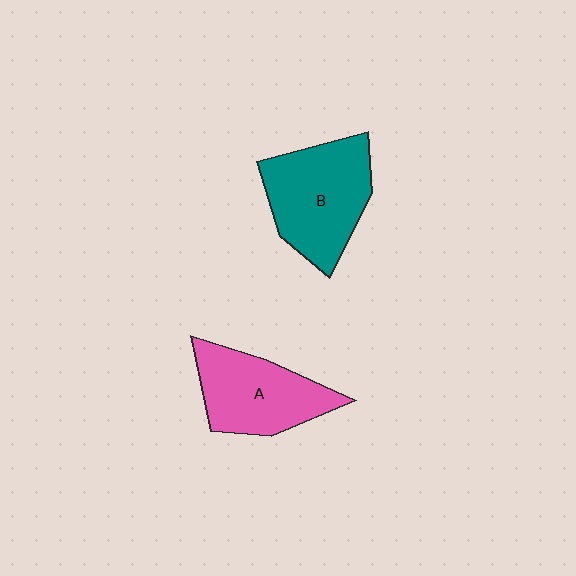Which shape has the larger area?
Shape B (teal).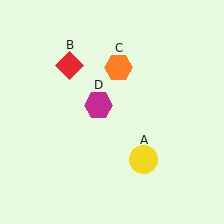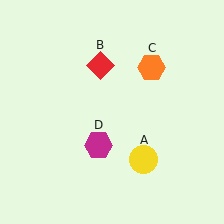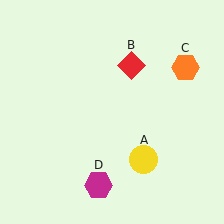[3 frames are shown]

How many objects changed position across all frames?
3 objects changed position: red diamond (object B), orange hexagon (object C), magenta hexagon (object D).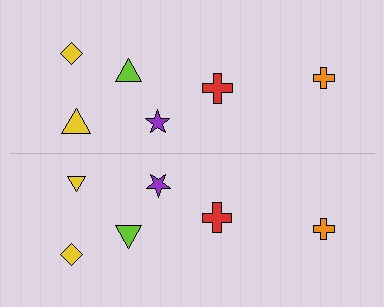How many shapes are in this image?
There are 12 shapes in this image.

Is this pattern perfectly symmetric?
No, the pattern is not perfectly symmetric. The yellow triangle on the bottom side has a different size than its mirror counterpart.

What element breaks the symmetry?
The yellow triangle on the bottom side has a different size than its mirror counterpart.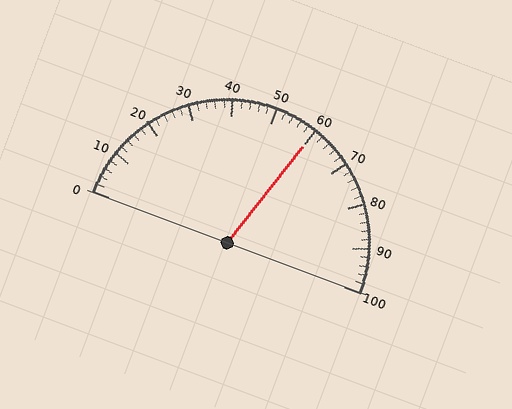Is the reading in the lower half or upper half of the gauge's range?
The reading is in the upper half of the range (0 to 100).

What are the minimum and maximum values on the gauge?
The gauge ranges from 0 to 100.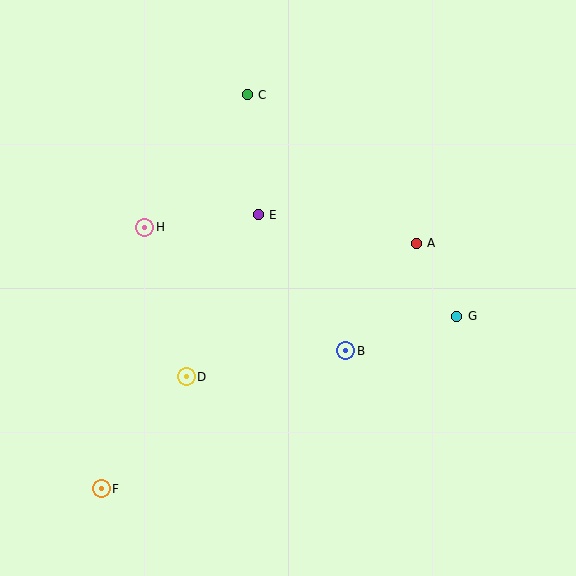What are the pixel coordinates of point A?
Point A is at (416, 243).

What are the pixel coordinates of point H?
Point H is at (145, 227).